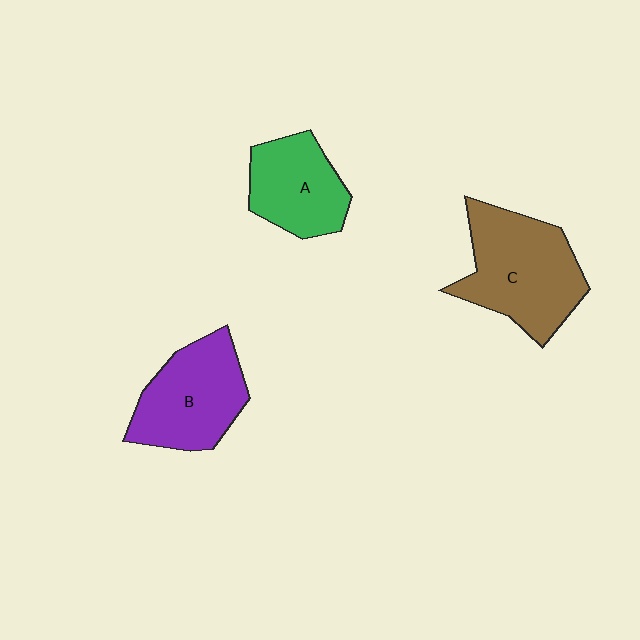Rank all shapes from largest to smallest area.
From largest to smallest: C (brown), B (purple), A (green).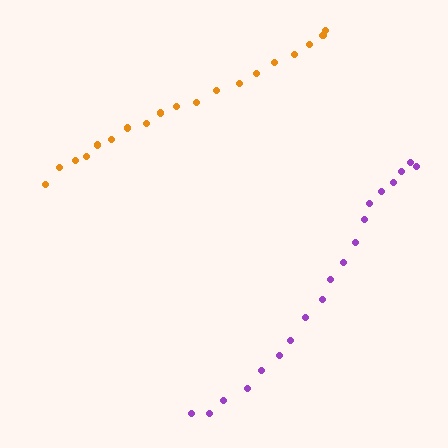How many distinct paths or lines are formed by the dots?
There are 2 distinct paths.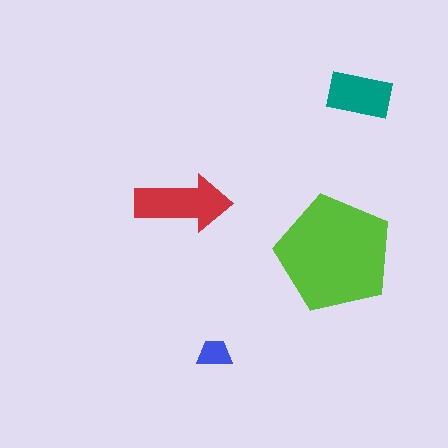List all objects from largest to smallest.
The lime pentagon, the red arrow, the teal rectangle, the blue trapezoid.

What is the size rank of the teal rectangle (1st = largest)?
3rd.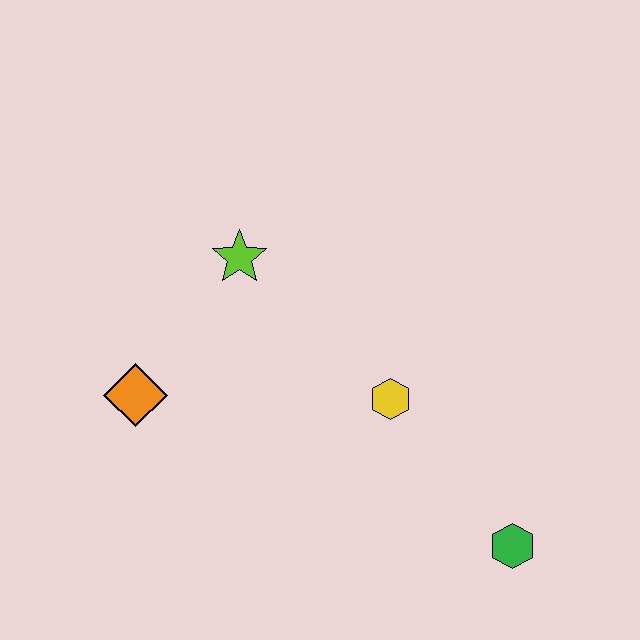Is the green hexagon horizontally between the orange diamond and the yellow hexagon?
No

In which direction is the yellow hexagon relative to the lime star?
The yellow hexagon is to the right of the lime star.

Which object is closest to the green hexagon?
The yellow hexagon is closest to the green hexagon.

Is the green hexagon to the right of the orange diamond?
Yes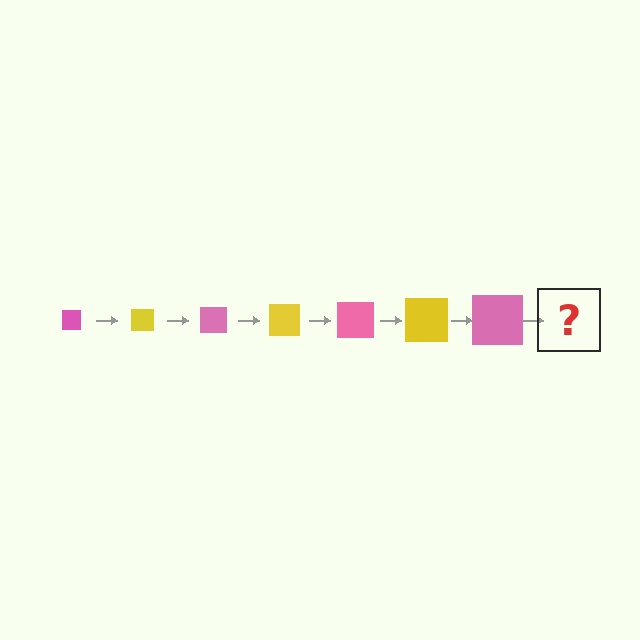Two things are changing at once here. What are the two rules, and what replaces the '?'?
The two rules are that the square grows larger each step and the color cycles through pink and yellow. The '?' should be a yellow square, larger than the previous one.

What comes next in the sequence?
The next element should be a yellow square, larger than the previous one.